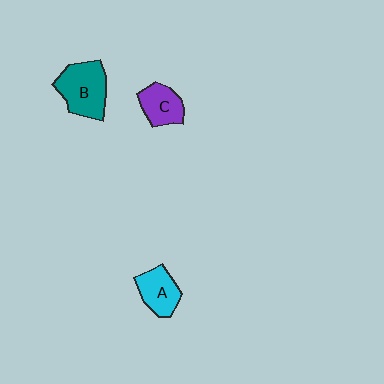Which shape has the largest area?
Shape B (teal).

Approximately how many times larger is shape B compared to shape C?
Approximately 1.6 times.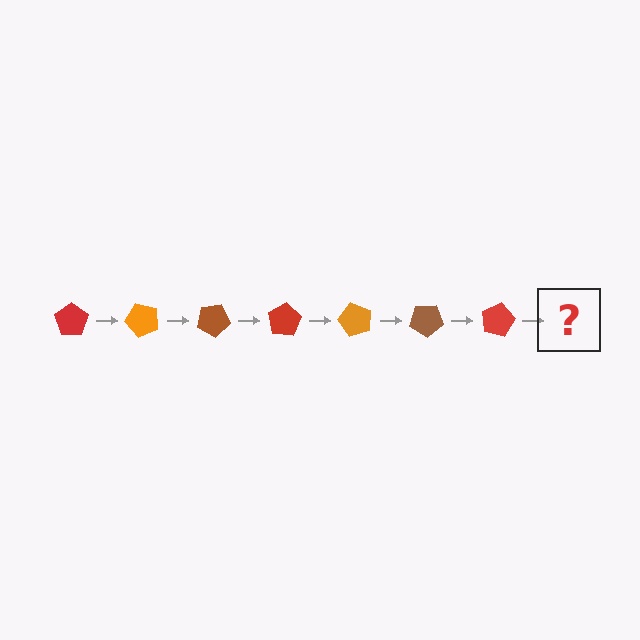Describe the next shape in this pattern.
It should be an orange pentagon, rotated 350 degrees from the start.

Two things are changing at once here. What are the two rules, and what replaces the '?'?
The two rules are that it rotates 50 degrees each step and the color cycles through red, orange, and brown. The '?' should be an orange pentagon, rotated 350 degrees from the start.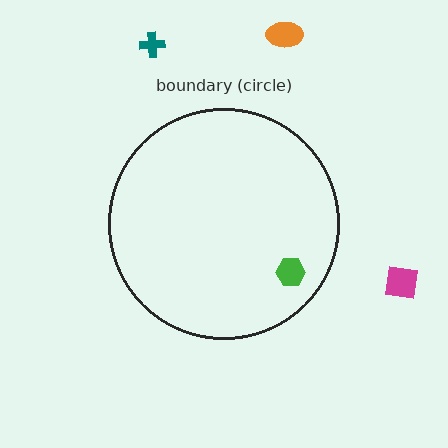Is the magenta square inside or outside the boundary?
Outside.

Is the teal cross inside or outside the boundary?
Outside.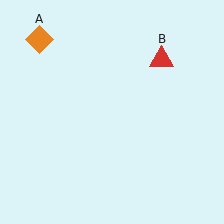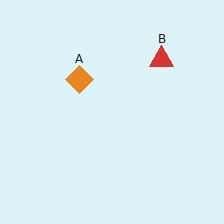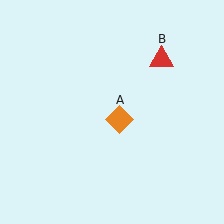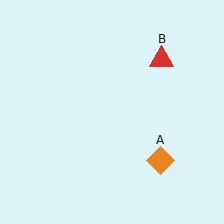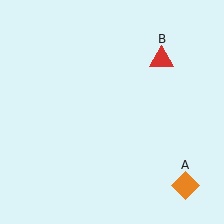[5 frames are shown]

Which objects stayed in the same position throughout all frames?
Red triangle (object B) remained stationary.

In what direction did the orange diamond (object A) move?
The orange diamond (object A) moved down and to the right.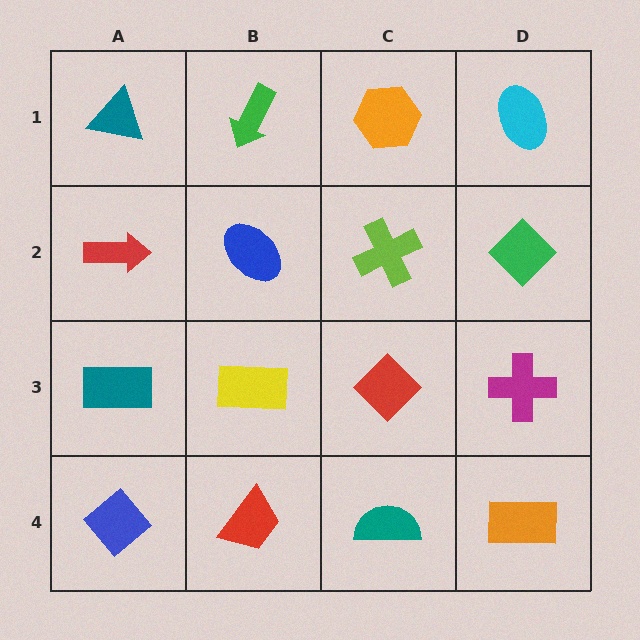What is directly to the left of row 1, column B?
A teal triangle.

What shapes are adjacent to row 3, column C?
A lime cross (row 2, column C), a teal semicircle (row 4, column C), a yellow rectangle (row 3, column B), a magenta cross (row 3, column D).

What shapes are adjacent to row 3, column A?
A red arrow (row 2, column A), a blue diamond (row 4, column A), a yellow rectangle (row 3, column B).